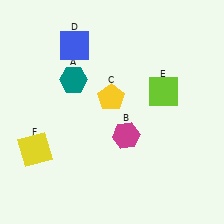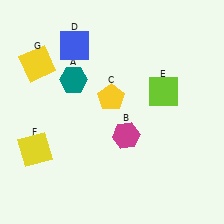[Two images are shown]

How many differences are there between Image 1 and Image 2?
There is 1 difference between the two images.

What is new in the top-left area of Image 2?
A yellow square (G) was added in the top-left area of Image 2.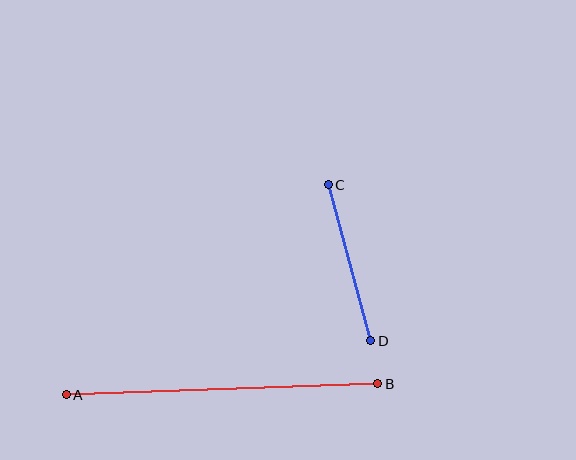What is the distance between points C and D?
The distance is approximately 162 pixels.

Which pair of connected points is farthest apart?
Points A and B are farthest apart.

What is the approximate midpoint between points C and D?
The midpoint is at approximately (349, 263) pixels.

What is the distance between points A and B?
The distance is approximately 312 pixels.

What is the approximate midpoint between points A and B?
The midpoint is at approximately (222, 389) pixels.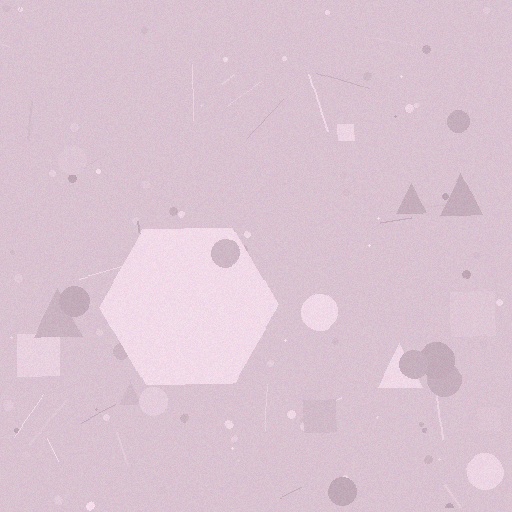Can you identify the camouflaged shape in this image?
The camouflaged shape is a hexagon.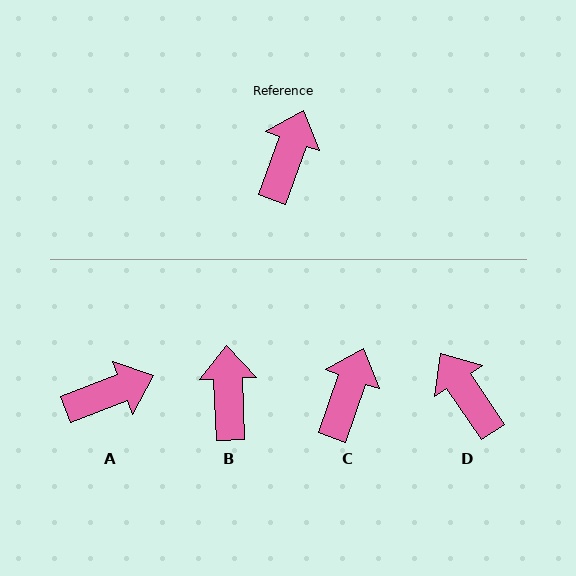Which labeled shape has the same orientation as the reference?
C.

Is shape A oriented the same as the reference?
No, it is off by about 50 degrees.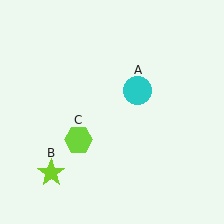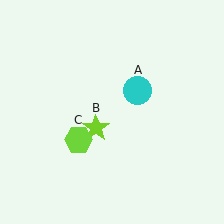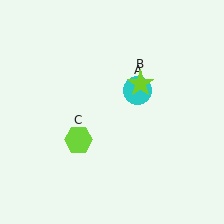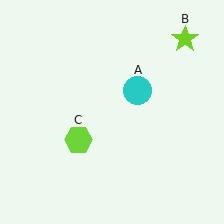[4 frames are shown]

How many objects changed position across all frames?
1 object changed position: lime star (object B).